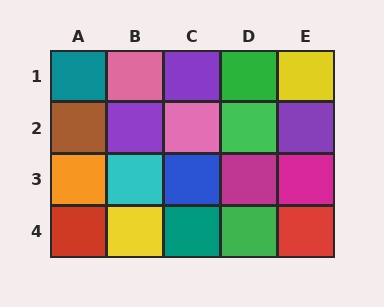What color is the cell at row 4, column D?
Green.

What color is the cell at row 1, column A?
Teal.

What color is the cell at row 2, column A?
Brown.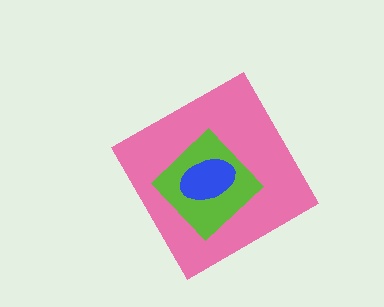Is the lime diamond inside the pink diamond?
Yes.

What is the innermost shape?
The blue ellipse.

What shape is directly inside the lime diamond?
The blue ellipse.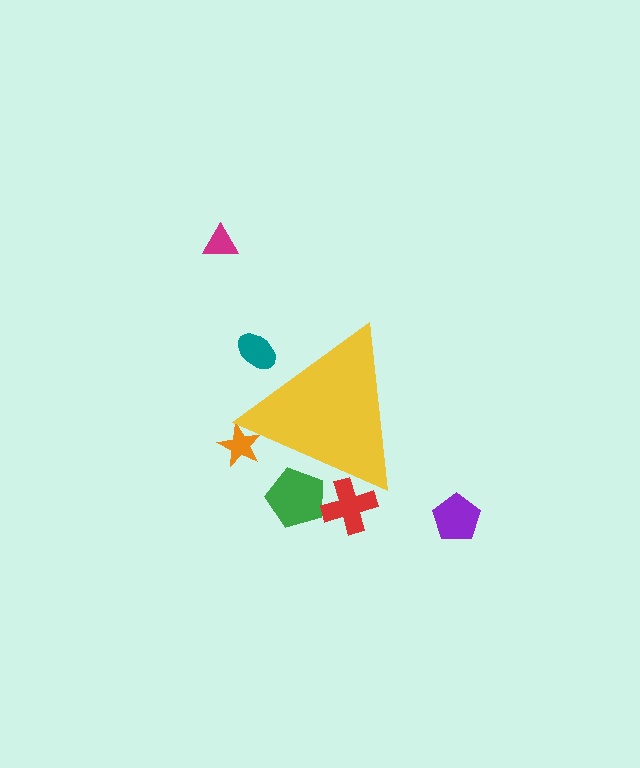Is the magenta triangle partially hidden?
No, the magenta triangle is fully visible.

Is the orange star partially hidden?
Yes, the orange star is partially hidden behind the yellow triangle.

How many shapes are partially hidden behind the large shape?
4 shapes are partially hidden.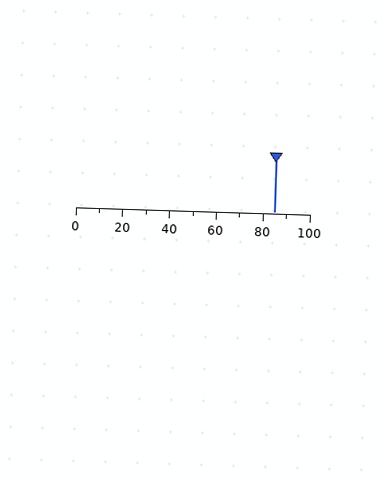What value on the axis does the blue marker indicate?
The marker indicates approximately 85.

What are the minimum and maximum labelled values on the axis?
The axis runs from 0 to 100.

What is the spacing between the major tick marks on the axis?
The major ticks are spaced 20 apart.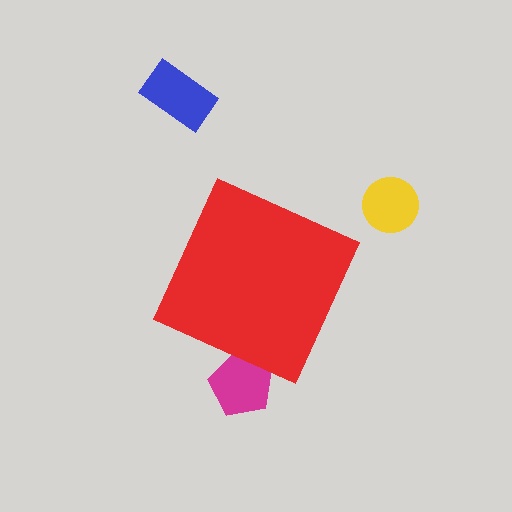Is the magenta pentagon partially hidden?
Yes, the magenta pentagon is partially hidden behind the red diamond.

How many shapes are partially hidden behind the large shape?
1 shape is partially hidden.